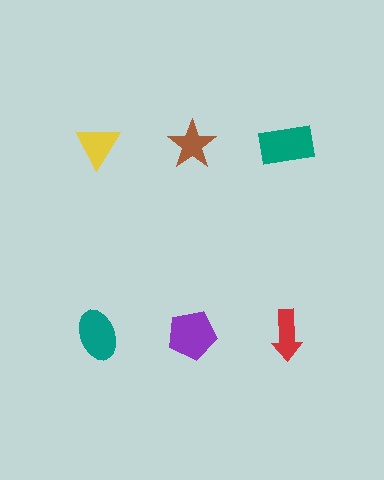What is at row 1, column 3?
A teal rectangle.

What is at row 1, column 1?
A yellow triangle.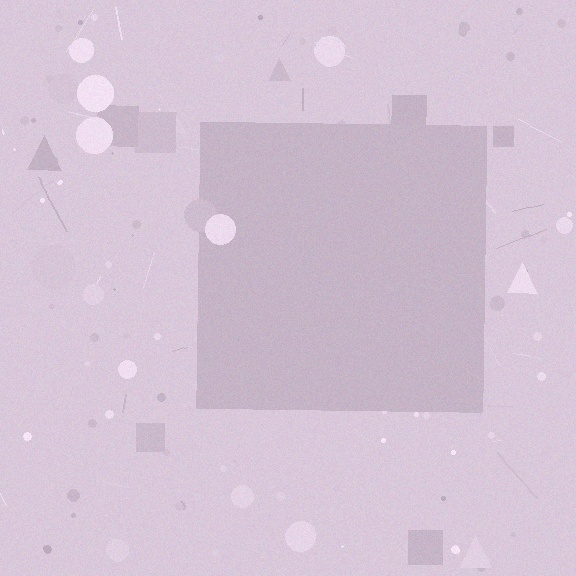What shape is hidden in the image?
A square is hidden in the image.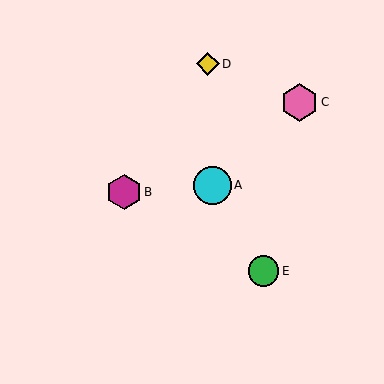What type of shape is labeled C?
Shape C is a pink hexagon.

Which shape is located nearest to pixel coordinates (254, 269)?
The green circle (labeled E) at (263, 271) is nearest to that location.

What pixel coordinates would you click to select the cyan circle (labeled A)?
Click at (212, 185) to select the cyan circle A.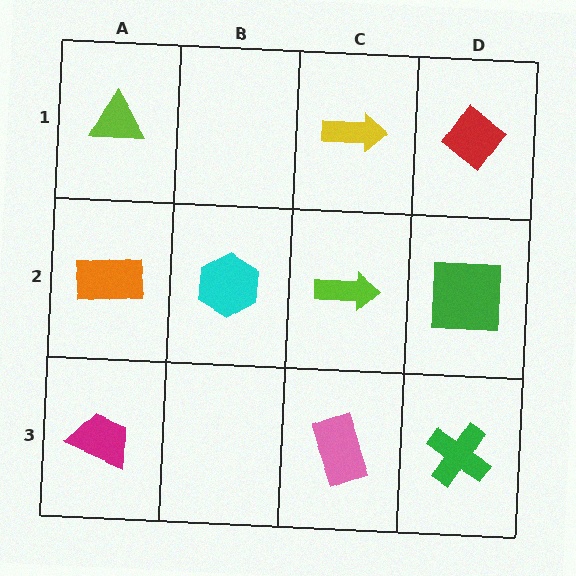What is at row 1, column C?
A yellow arrow.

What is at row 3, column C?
A pink rectangle.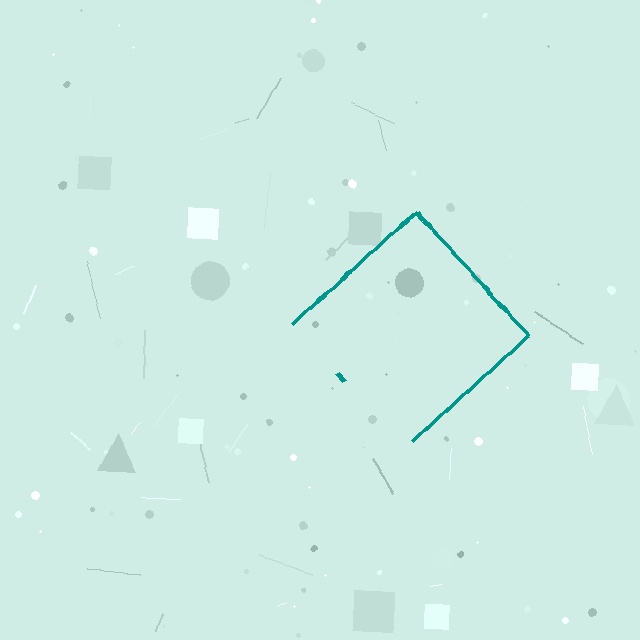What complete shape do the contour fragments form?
The contour fragments form a diamond.